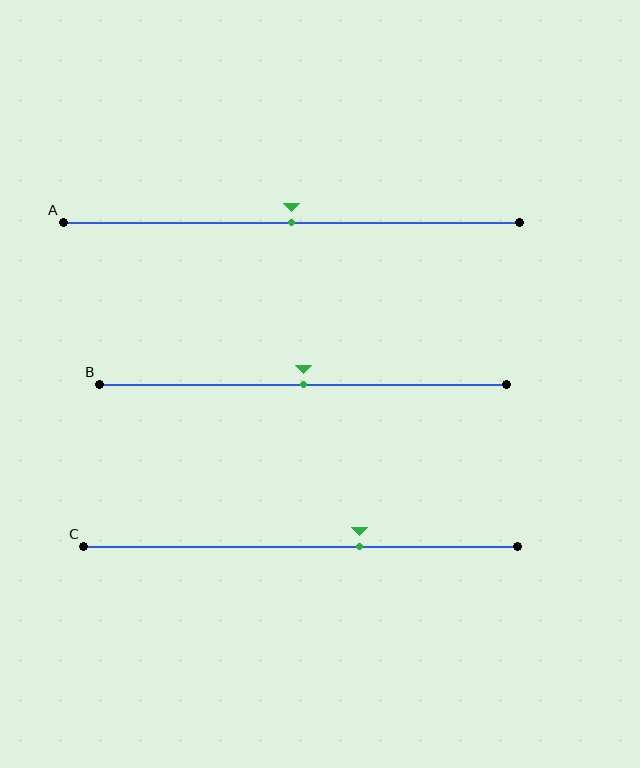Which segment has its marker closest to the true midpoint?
Segment A has its marker closest to the true midpoint.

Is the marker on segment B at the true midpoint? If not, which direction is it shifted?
Yes, the marker on segment B is at the true midpoint.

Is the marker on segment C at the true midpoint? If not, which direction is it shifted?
No, the marker on segment C is shifted to the right by about 14% of the segment length.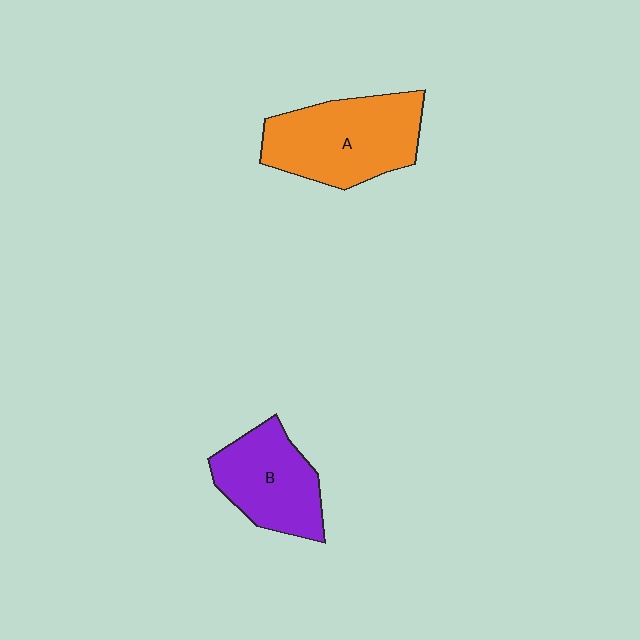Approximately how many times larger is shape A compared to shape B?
Approximately 1.3 times.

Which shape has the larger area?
Shape A (orange).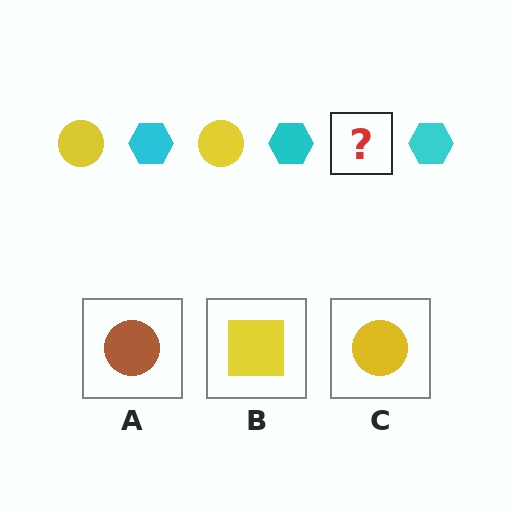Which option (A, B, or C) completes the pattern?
C.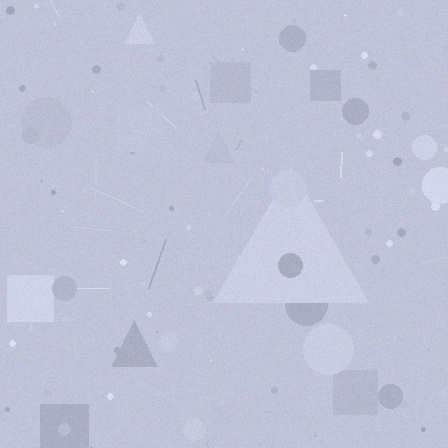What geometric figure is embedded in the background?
A triangle is embedded in the background.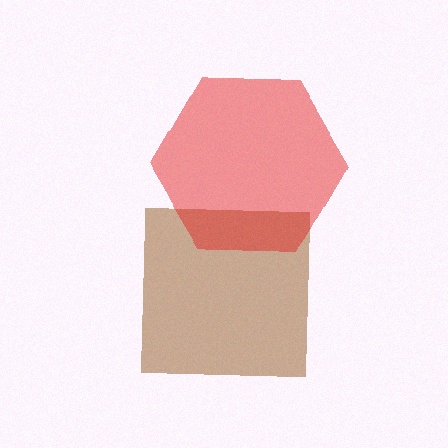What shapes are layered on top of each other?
The layered shapes are: a brown square, a red hexagon.